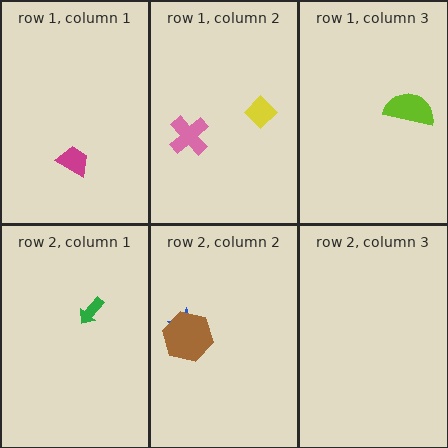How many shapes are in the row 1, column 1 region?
1.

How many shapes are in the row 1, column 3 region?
1.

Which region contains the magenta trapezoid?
The row 1, column 1 region.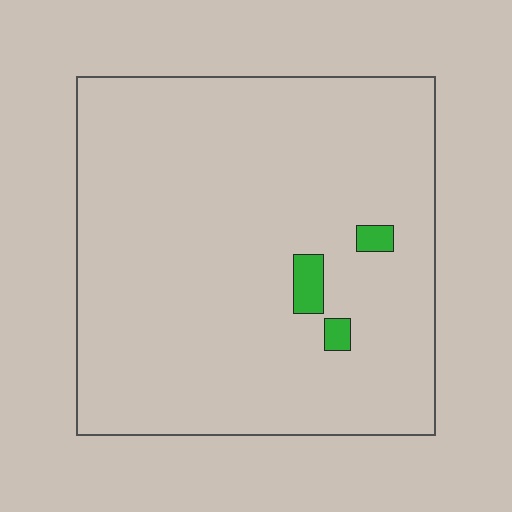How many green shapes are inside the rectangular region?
3.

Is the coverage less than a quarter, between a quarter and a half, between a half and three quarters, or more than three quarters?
Less than a quarter.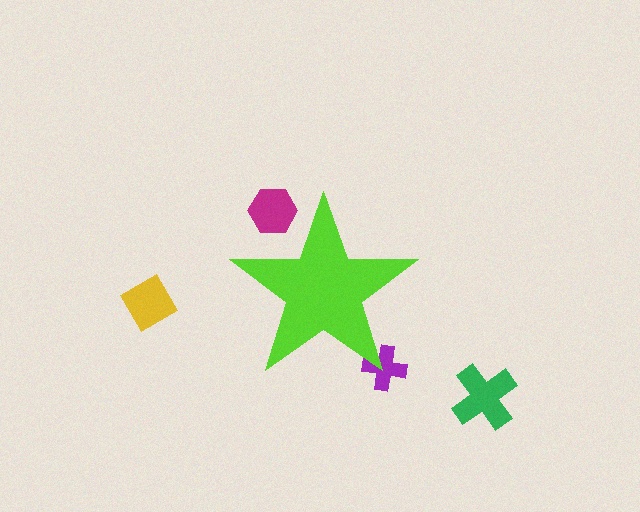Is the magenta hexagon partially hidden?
Yes, the magenta hexagon is partially hidden behind the lime star.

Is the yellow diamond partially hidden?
No, the yellow diamond is fully visible.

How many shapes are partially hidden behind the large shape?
2 shapes are partially hidden.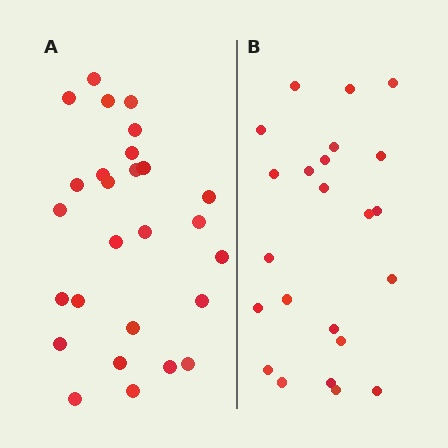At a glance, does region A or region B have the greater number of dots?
Region A (the left region) has more dots.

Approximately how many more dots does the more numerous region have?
Region A has about 4 more dots than region B.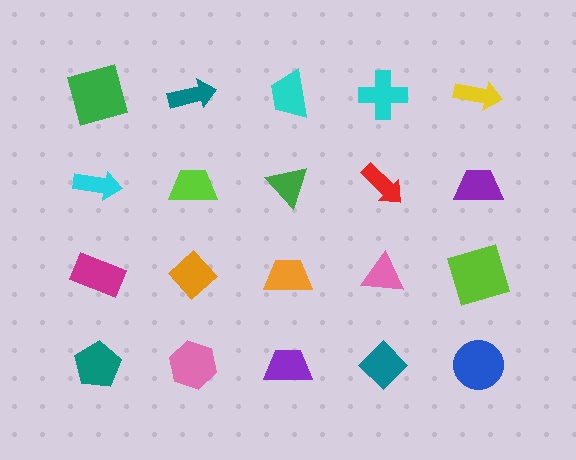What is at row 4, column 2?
A pink hexagon.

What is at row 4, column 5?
A blue circle.